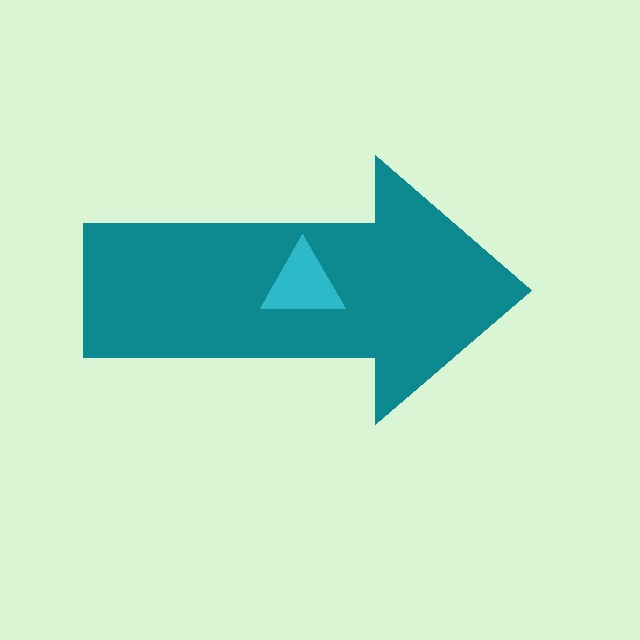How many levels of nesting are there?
2.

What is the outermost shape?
The teal arrow.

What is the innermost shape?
The cyan triangle.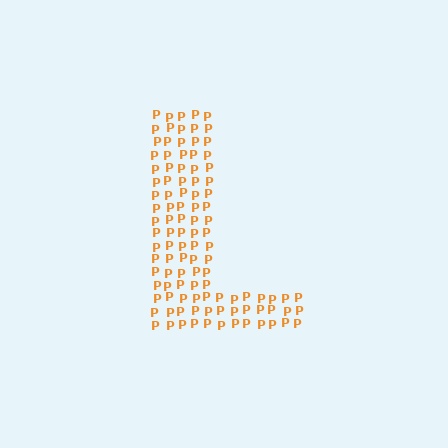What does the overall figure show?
The overall figure shows the letter L.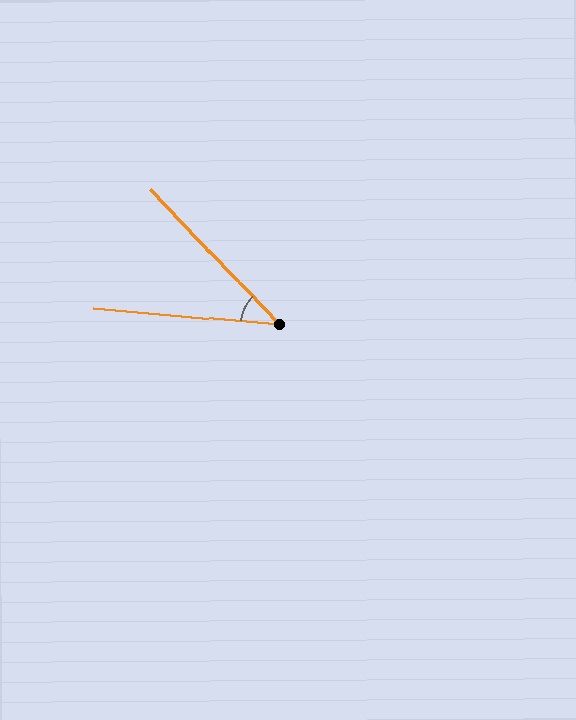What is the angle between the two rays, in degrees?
Approximately 41 degrees.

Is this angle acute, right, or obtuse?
It is acute.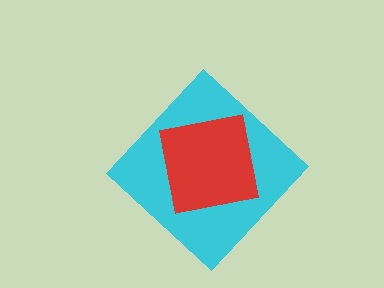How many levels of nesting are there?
2.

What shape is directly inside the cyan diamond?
The red square.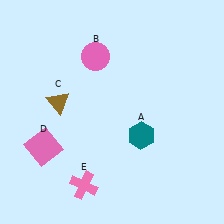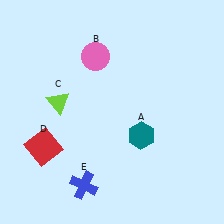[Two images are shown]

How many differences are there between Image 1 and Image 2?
There are 3 differences between the two images.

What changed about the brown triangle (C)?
In Image 1, C is brown. In Image 2, it changed to lime.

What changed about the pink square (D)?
In Image 1, D is pink. In Image 2, it changed to red.